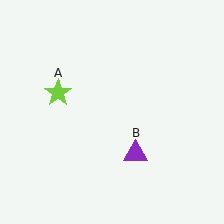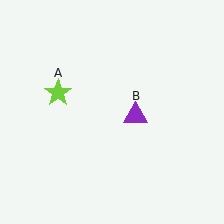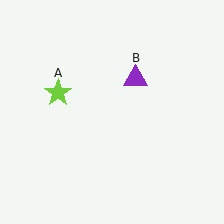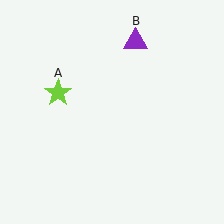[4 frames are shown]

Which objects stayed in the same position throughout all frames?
Lime star (object A) remained stationary.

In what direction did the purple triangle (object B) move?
The purple triangle (object B) moved up.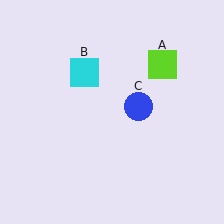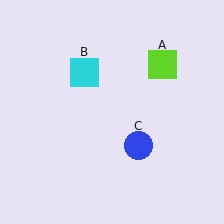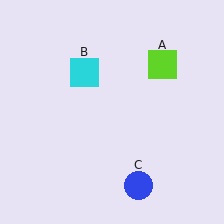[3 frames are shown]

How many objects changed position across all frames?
1 object changed position: blue circle (object C).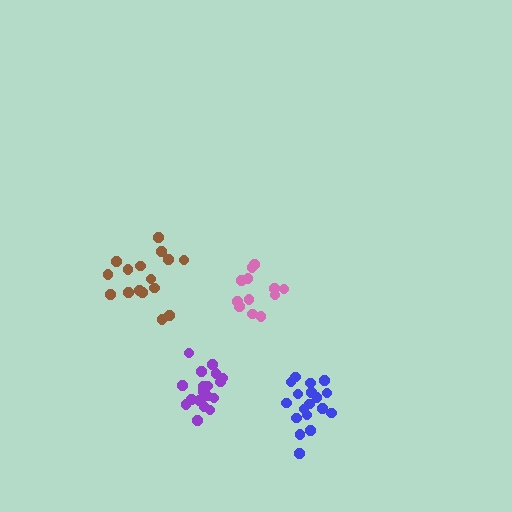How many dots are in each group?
Group 1: 16 dots, Group 2: 18 dots, Group 3: 18 dots, Group 4: 13 dots (65 total).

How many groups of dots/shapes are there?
There are 4 groups.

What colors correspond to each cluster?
The clusters are colored: brown, blue, purple, pink.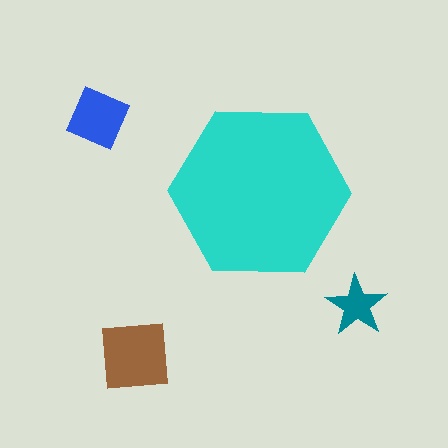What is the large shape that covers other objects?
A cyan hexagon.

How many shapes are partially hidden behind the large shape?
0 shapes are partially hidden.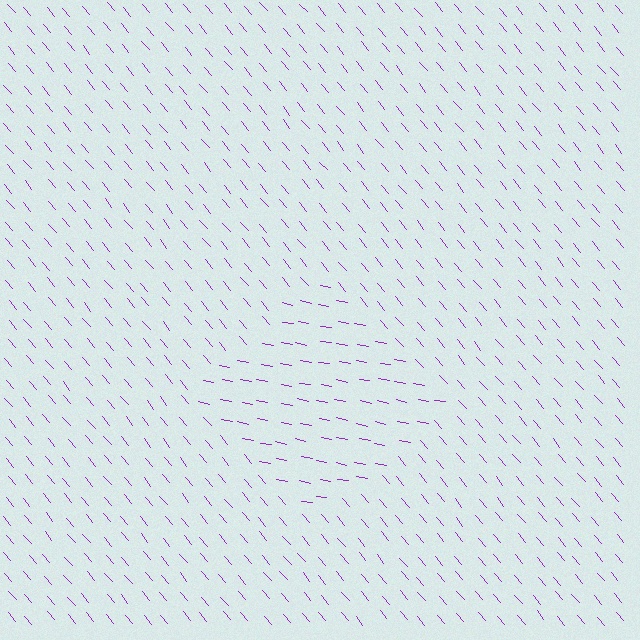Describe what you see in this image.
The image is filled with small purple line segments. A diamond region in the image has lines oriented differently from the surrounding lines, creating a visible texture boundary.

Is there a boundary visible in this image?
Yes, there is a texture boundary formed by a change in line orientation.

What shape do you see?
I see a diamond.